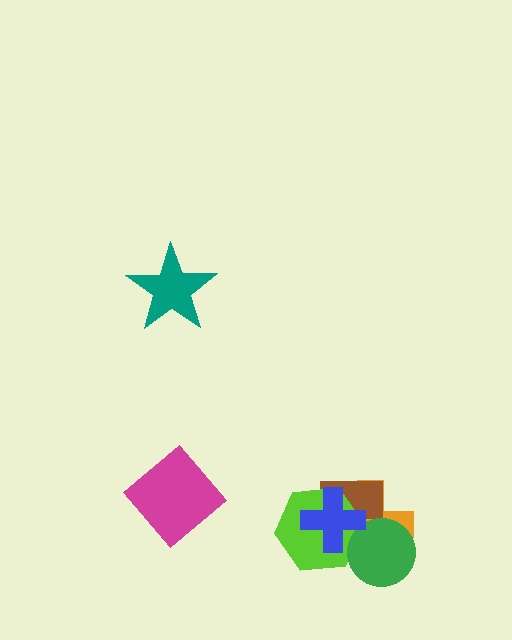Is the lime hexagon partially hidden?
Yes, it is partially covered by another shape.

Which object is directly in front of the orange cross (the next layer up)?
The brown rectangle is directly in front of the orange cross.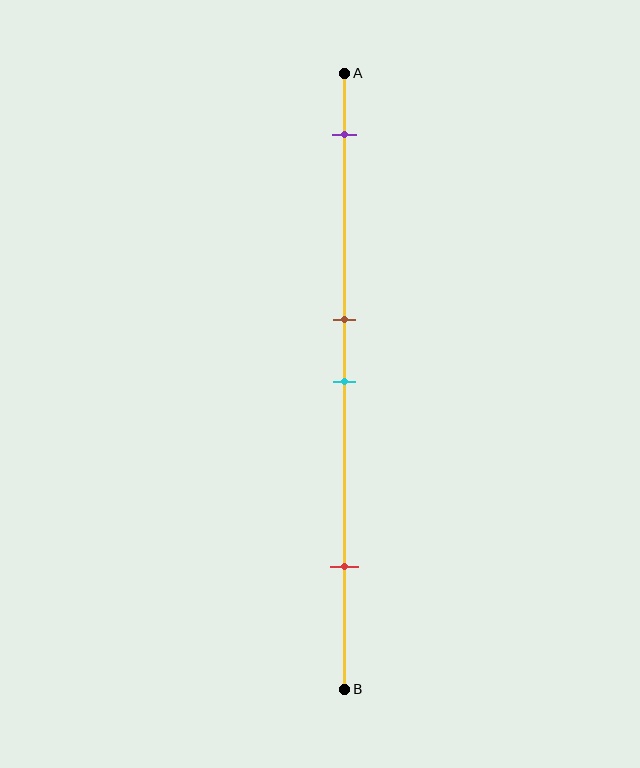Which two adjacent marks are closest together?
The brown and cyan marks are the closest adjacent pair.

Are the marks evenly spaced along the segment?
No, the marks are not evenly spaced.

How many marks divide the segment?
There are 4 marks dividing the segment.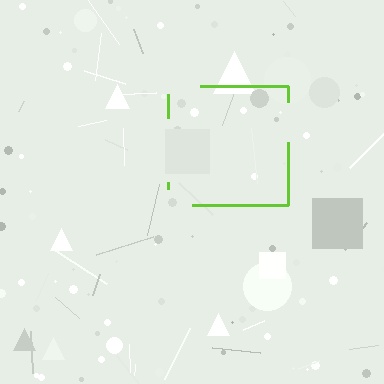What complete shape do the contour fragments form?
The contour fragments form a square.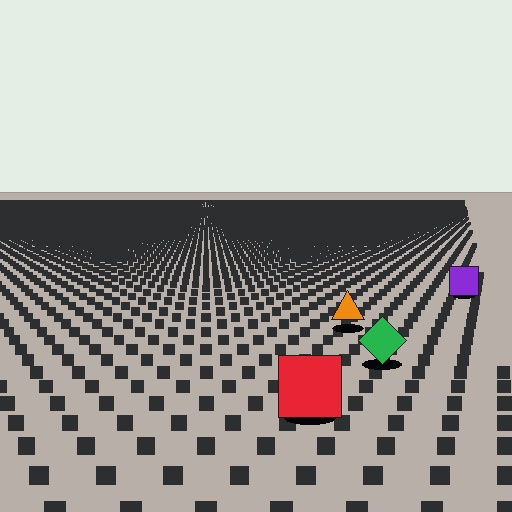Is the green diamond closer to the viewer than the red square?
No. The red square is closer — you can tell from the texture gradient: the ground texture is coarser near it.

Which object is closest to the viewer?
The red square is closest. The texture marks near it are larger and more spread out.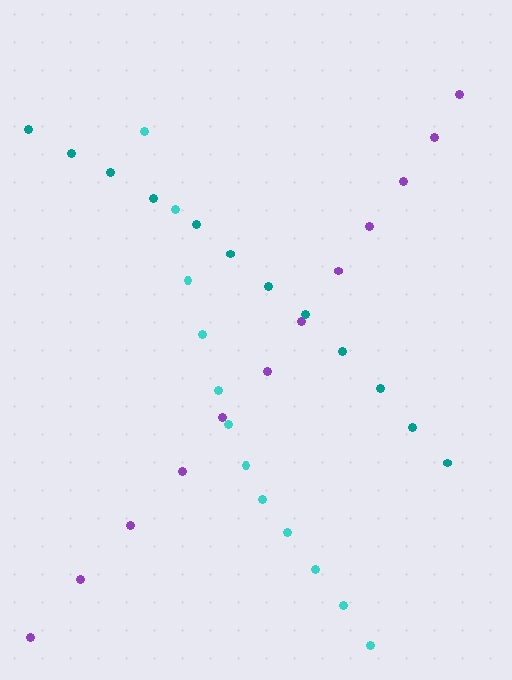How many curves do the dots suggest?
There are 3 distinct paths.